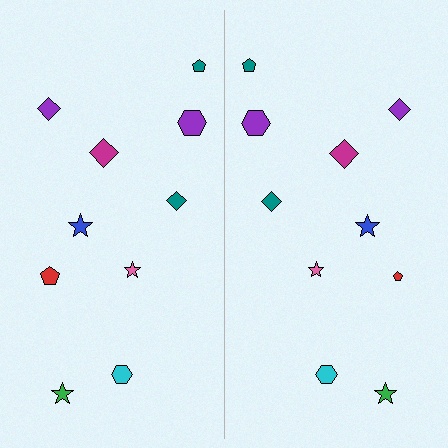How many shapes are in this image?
There are 20 shapes in this image.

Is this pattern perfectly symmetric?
No, the pattern is not perfectly symmetric. The red pentagon on the right side has a different size than its mirror counterpart.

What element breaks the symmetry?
The red pentagon on the right side has a different size than its mirror counterpart.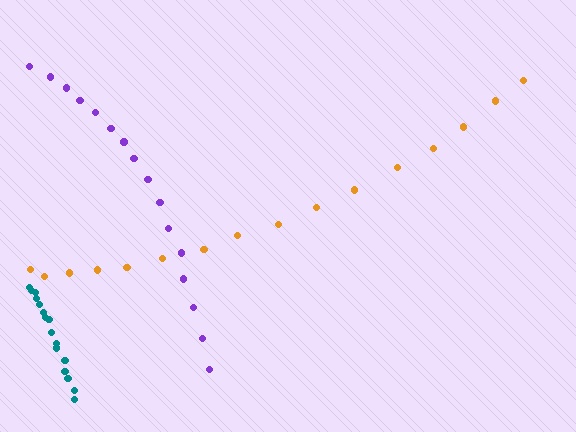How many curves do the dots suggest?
There are 3 distinct paths.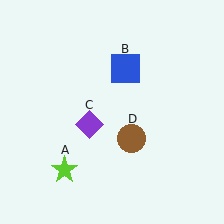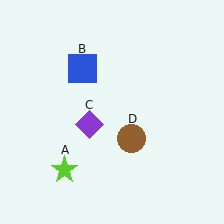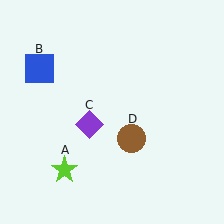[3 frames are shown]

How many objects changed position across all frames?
1 object changed position: blue square (object B).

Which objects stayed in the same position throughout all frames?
Lime star (object A) and purple diamond (object C) and brown circle (object D) remained stationary.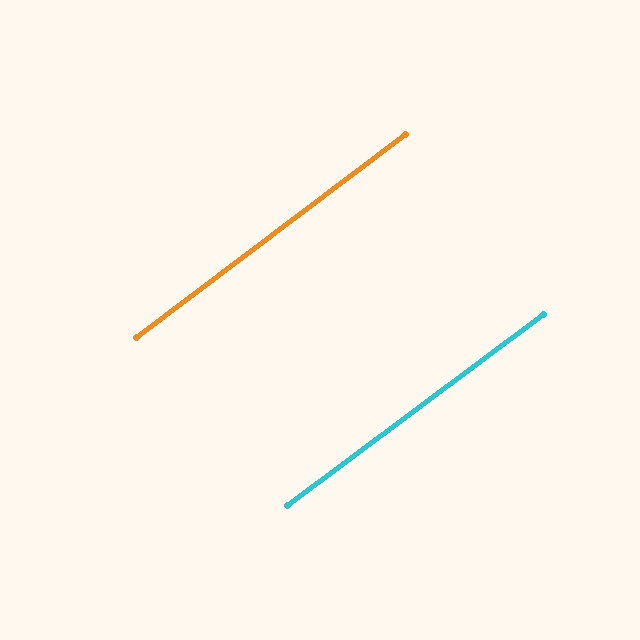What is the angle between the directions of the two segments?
Approximately 0 degrees.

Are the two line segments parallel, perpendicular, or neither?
Parallel — their directions differ by only 0.3°.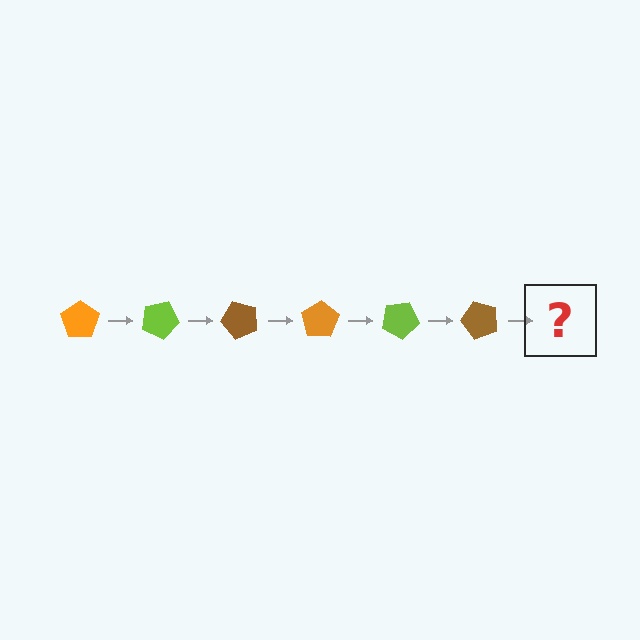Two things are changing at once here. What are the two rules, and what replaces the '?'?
The two rules are that it rotates 25 degrees each step and the color cycles through orange, lime, and brown. The '?' should be an orange pentagon, rotated 150 degrees from the start.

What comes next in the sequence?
The next element should be an orange pentagon, rotated 150 degrees from the start.